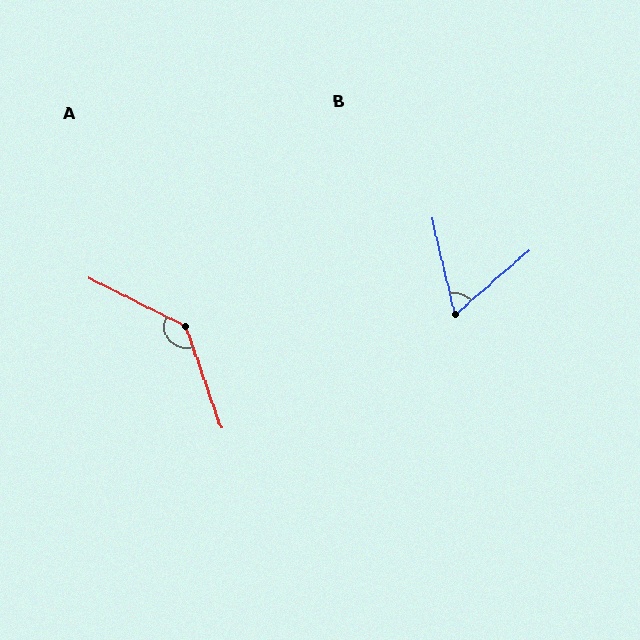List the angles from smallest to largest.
B (62°), A (136°).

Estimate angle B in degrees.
Approximately 62 degrees.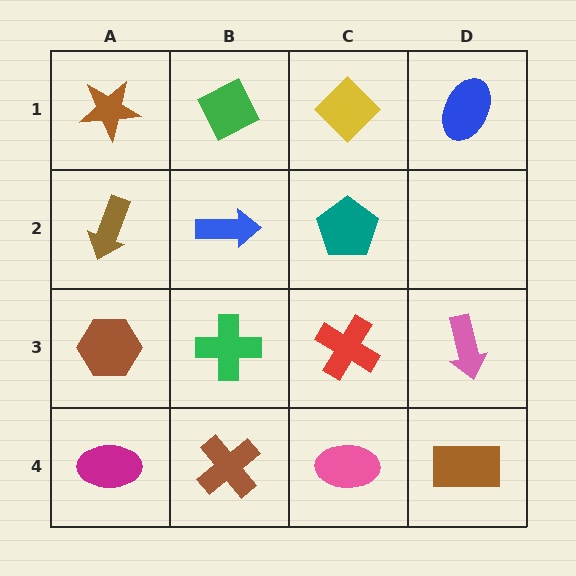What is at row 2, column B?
A blue arrow.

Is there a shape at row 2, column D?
No, that cell is empty.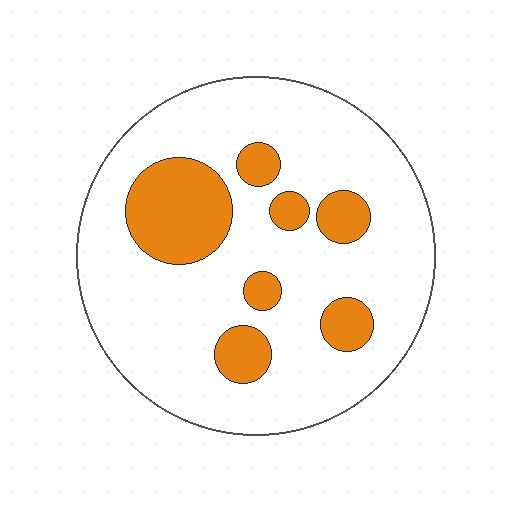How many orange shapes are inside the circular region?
7.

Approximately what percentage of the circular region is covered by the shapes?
Approximately 20%.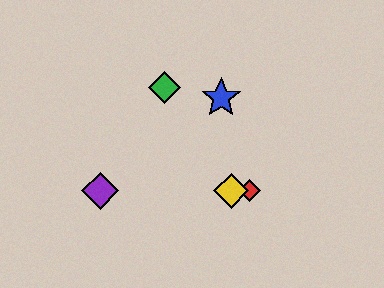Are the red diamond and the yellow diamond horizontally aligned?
Yes, both are at y≈191.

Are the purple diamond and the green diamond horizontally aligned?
No, the purple diamond is at y≈191 and the green diamond is at y≈88.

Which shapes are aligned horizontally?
The red diamond, the yellow diamond, the purple diamond are aligned horizontally.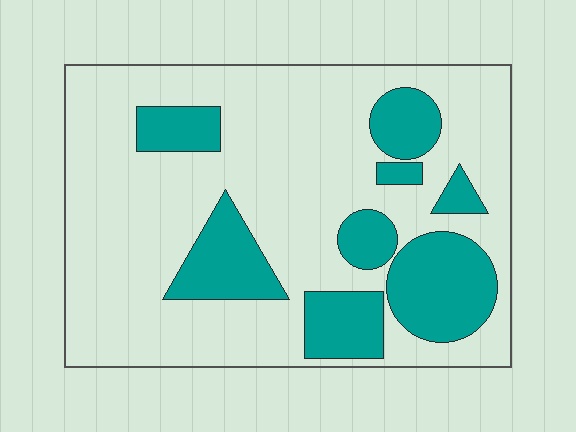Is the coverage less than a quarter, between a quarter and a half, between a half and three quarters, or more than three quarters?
Between a quarter and a half.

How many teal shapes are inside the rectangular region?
8.